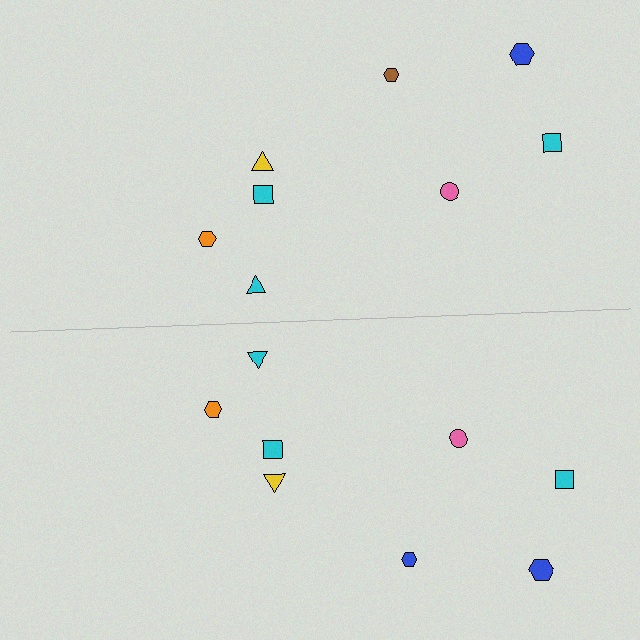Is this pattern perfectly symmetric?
No, the pattern is not perfectly symmetric. The blue hexagon on the bottom side breaks the symmetry — its mirror counterpart is brown.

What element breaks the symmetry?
The blue hexagon on the bottom side breaks the symmetry — its mirror counterpart is brown.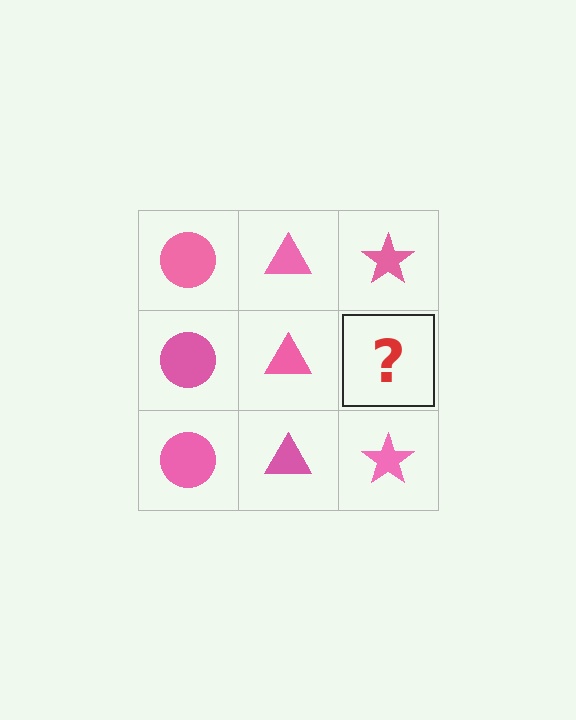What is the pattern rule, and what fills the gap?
The rule is that each column has a consistent shape. The gap should be filled with a pink star.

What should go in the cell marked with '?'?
The missing cell should contain a pink star.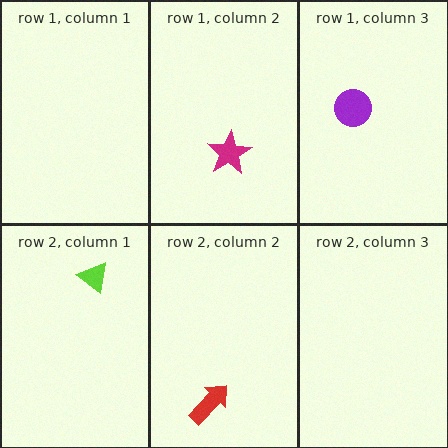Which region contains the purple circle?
The row 1, column 3 region.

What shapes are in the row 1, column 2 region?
The magenta star.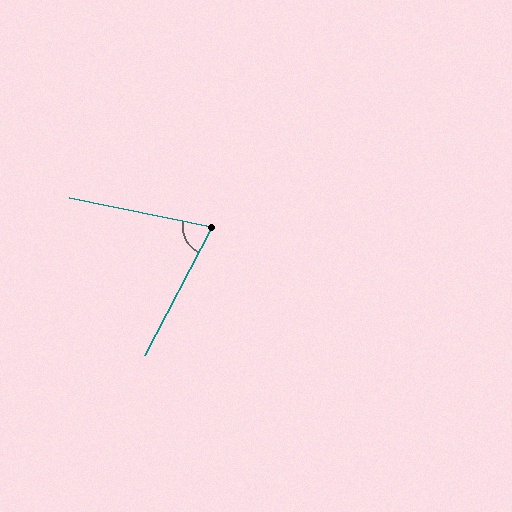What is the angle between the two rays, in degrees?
Approximately 74 degrees.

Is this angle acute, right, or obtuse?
It is acute.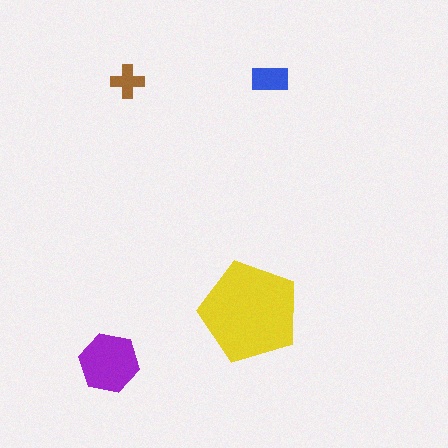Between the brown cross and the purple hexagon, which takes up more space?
The purple hexagon.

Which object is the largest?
The yellow pentagon.